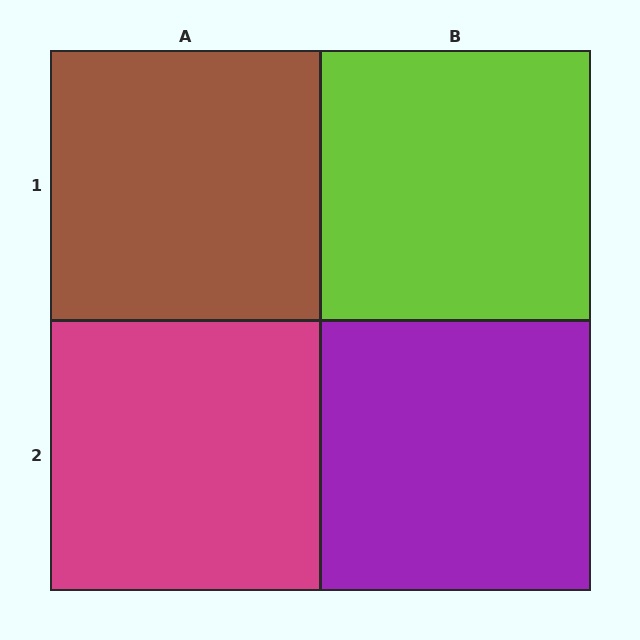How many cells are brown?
1 cell is brown.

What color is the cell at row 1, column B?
Lime.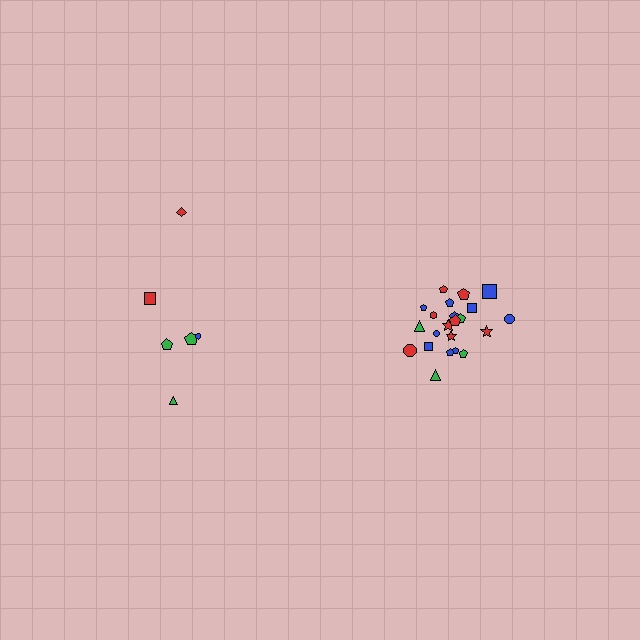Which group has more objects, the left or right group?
The right group.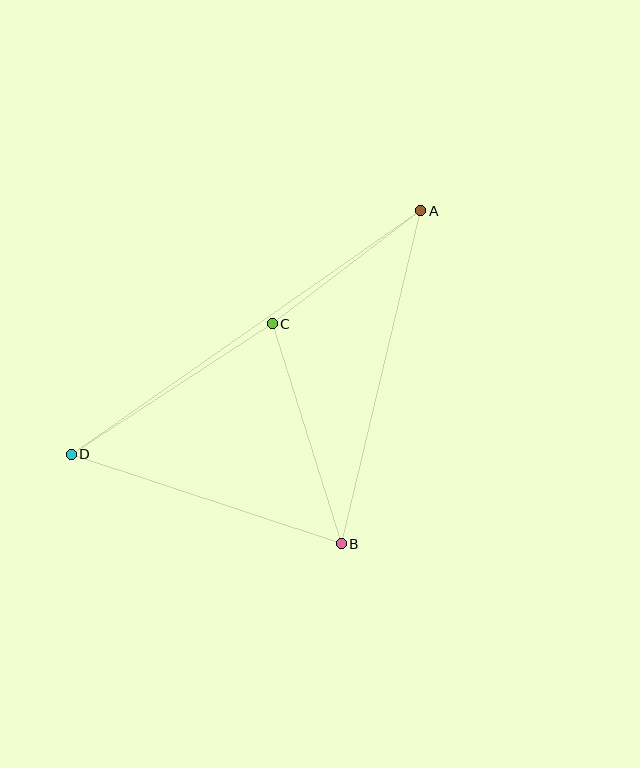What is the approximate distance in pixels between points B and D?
The distance between B and D is approximately 285 pixels.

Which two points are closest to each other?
Points A and C are closest to each other.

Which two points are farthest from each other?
Points A and D are farthest from each other.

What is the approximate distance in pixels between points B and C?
The distance between B and C is approximately 231 pixels.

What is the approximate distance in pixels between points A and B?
The distance between A and B is approximately 343 pixels.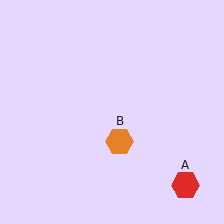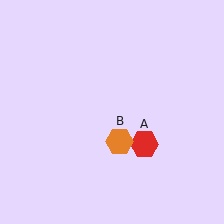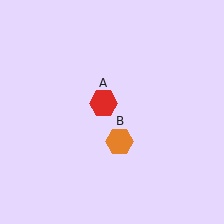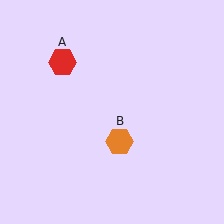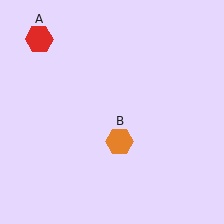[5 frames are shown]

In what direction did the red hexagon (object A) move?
The red hexagon (object A) moved up and to the left.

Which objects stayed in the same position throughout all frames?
Orange hexagon (object B) remained stationary.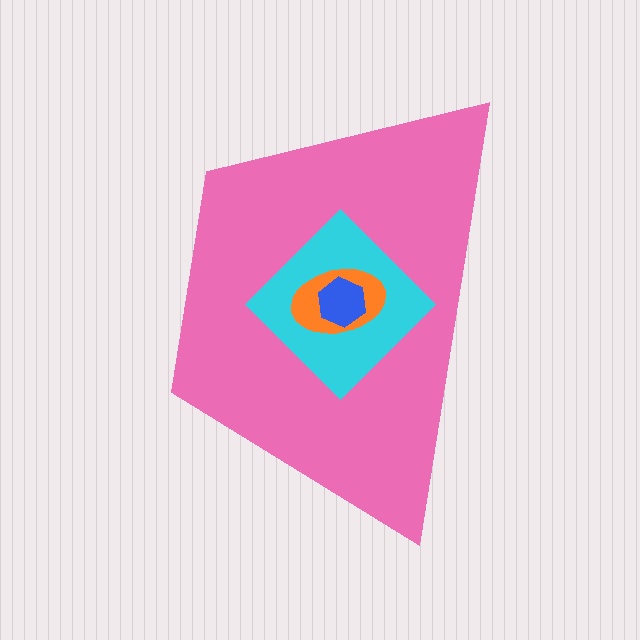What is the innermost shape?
The blue hexagon.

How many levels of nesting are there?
4.